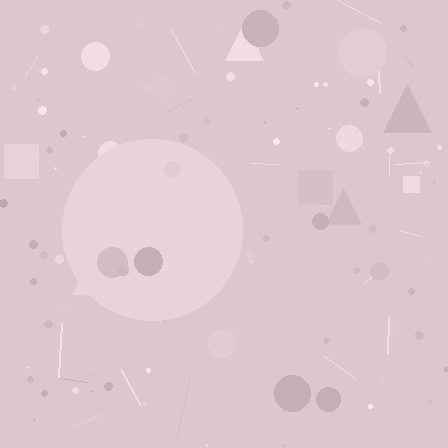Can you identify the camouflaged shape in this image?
The camouflaged shape is a circle.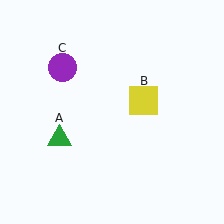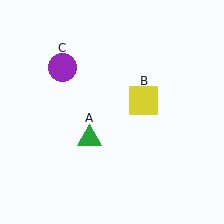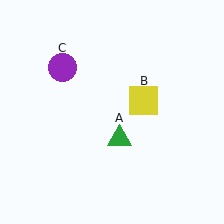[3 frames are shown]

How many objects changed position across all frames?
1 object changed position: green triangle (object A).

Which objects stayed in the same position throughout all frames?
Yellow square (object B) and purple circle (object C) remained stationary.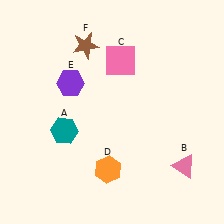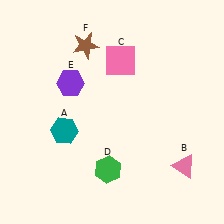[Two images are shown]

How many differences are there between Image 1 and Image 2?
There is 1 difference between the two images.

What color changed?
The hexagon (D) changed from orange in Image 1 to green in Image 2.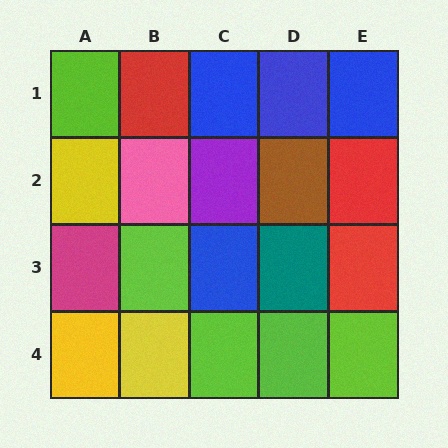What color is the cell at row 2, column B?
Pink.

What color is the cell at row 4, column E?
Lime.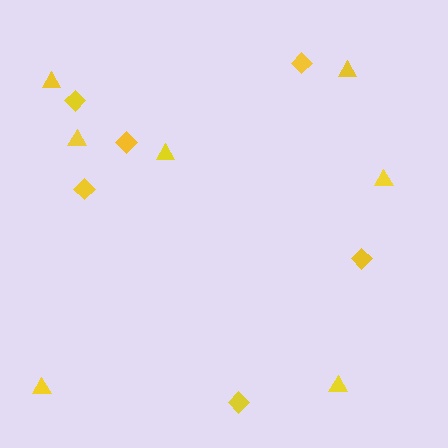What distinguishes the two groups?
There are 2 groups: one group of diamonds (6) and one group of triangles (7).